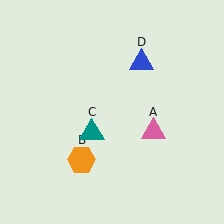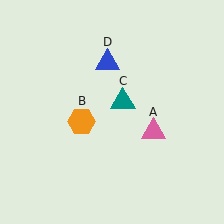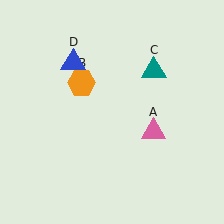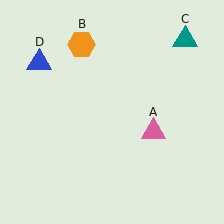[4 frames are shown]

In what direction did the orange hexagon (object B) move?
The orange hexagon (object B) moved up.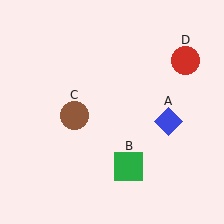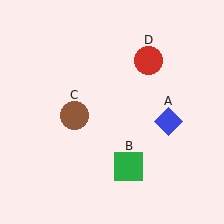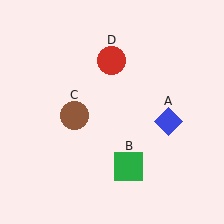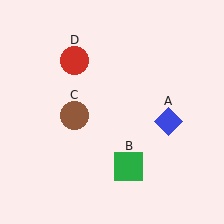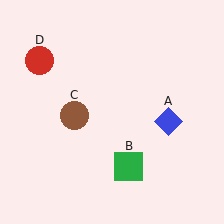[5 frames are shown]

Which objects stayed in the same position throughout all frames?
Blue diamond (object A) and green square (object B) and brown circle (object C) remained stationary.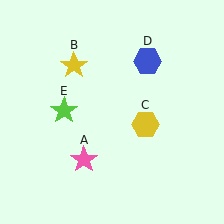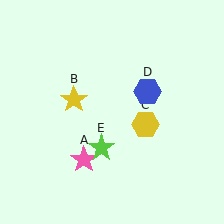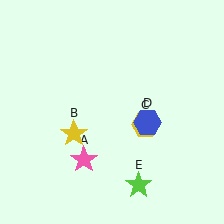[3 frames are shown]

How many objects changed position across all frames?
3 objects changed position: yellow star (object B), blue hexagon (object D), lime star (object E).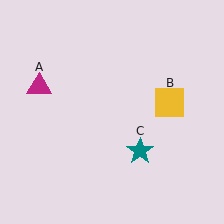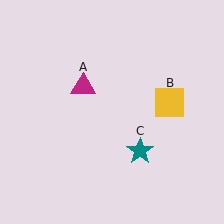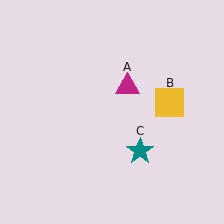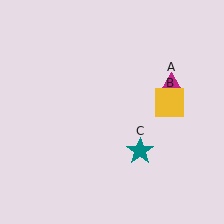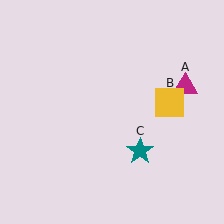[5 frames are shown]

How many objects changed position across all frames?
1 object changed position: magenta triangle (object A).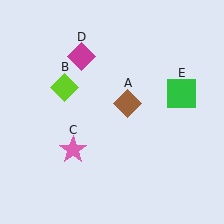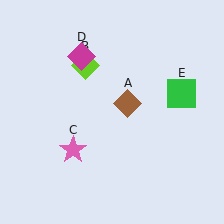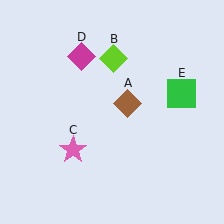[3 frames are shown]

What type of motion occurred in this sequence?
The lime diamond (object B) rotated clockwise around the center of the scene.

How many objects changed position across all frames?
1 object changed position: lime diamond (object B).